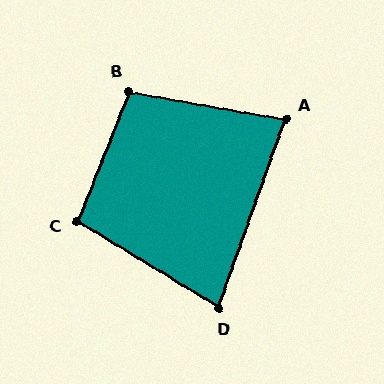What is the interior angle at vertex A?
Approximately 80 degrees (acute).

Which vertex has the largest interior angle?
B, at approximately 102 degrees.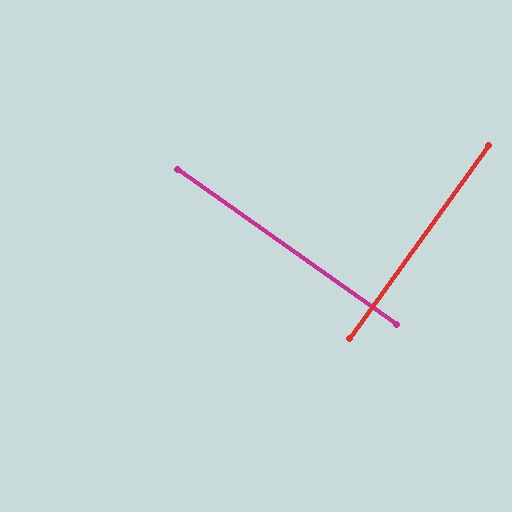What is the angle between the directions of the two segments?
Approximately 90 degrees.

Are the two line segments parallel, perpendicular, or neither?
Perpendicular — they meet at approximately 90°.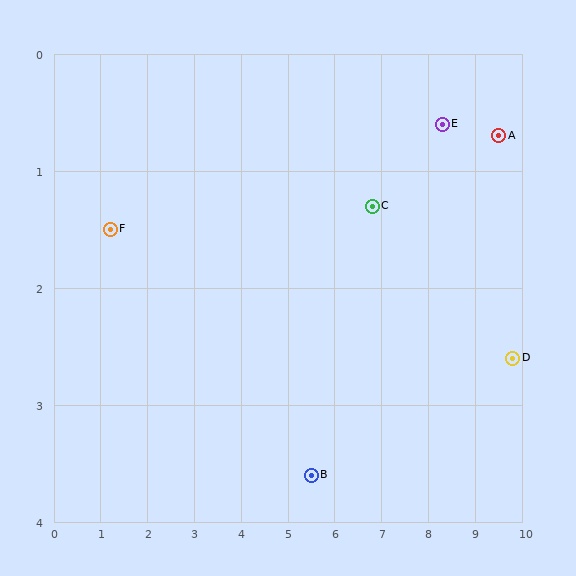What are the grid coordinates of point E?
Point E is at approximately (8.3, 0.6).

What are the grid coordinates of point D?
Point D is at approximately (9.8, 2.6).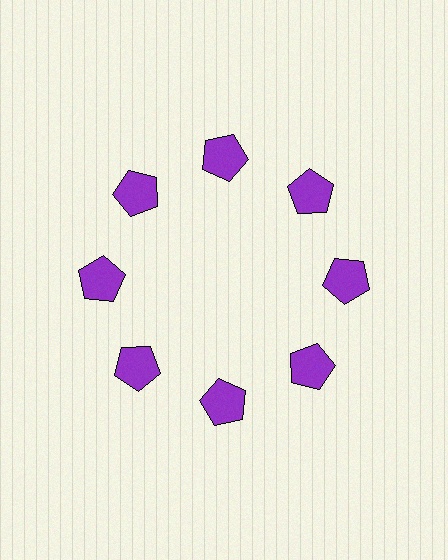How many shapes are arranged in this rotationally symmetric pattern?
There are 8 shapes, arranged in 8 groups of 1.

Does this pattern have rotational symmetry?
Yes, this pattern has 8-fold rotational symmetry. It looks the same after rotating 45 degrees around the center.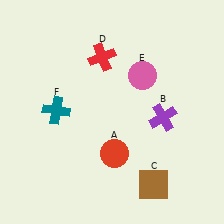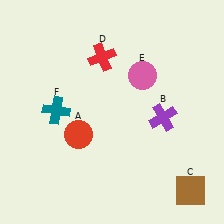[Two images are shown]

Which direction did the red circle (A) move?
The red circle (A) moved left.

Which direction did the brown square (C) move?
The brown square (C) moved right.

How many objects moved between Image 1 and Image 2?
2 objects moved between the two images.